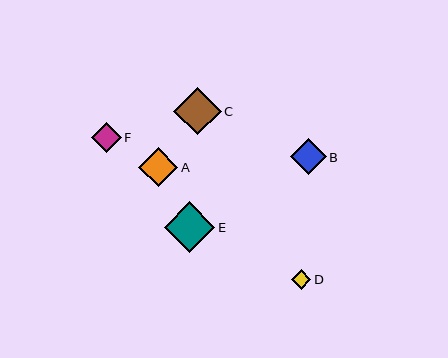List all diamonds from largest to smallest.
From largest to smallest: E, C, A, B, F, D.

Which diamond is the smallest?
Diamond D is the smallest with a size of approximately 20 pixels.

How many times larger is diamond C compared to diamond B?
Diamond C is approximately 1.3 times the size of diamond B.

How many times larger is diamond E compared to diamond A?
Diamond E is approximately 1.3 times the size of diamond A.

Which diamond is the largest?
Diamond E is the largest with a size of approximately 51 pixels.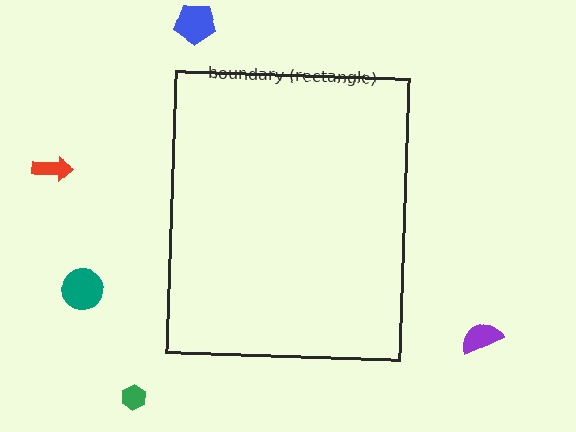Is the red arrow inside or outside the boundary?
Outside.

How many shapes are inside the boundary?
0 inside, 5 outside.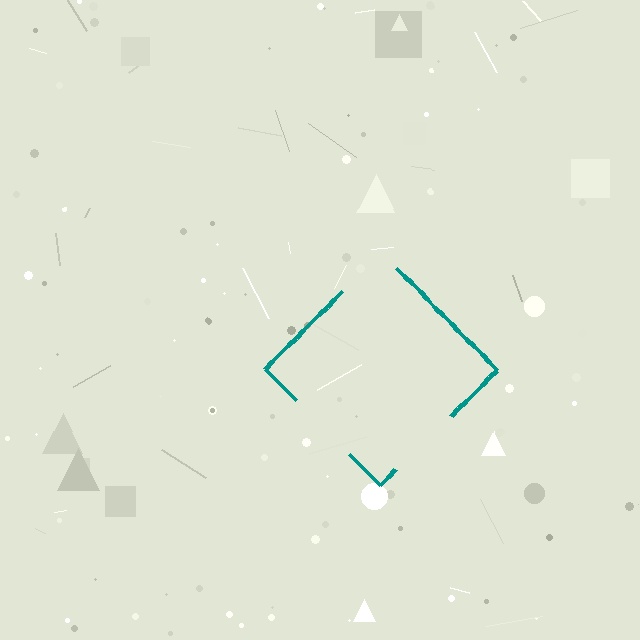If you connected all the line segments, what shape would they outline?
They would outline a diamond.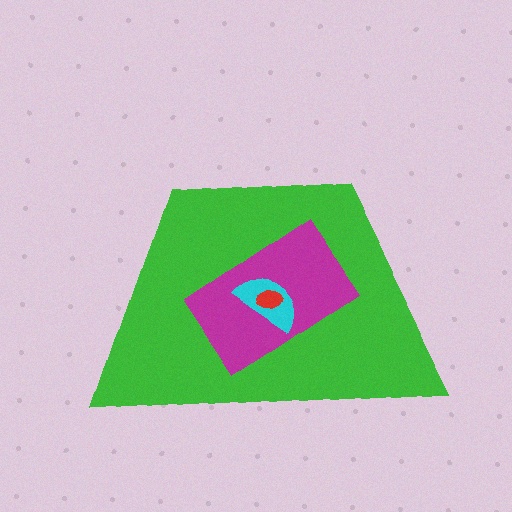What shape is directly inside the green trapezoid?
The magenta rectangle.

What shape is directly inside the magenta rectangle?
The cyan semicircle.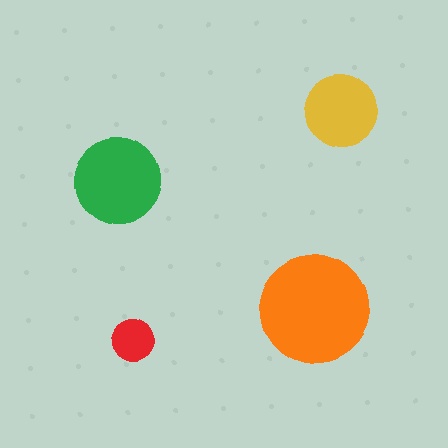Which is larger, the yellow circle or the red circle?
The yellow one.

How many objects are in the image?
There are 4 objects in the image.